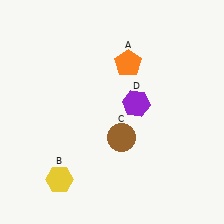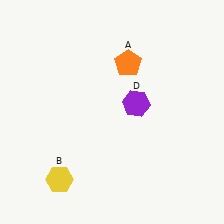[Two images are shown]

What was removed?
The brown circle (C) was removed in Image 2.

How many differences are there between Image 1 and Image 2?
There is 1 difference between the two images.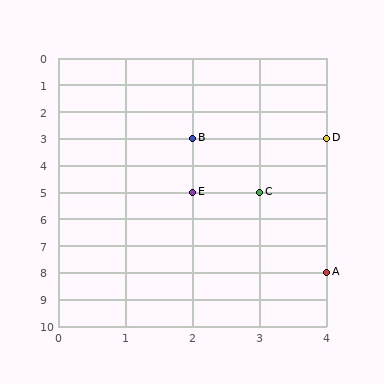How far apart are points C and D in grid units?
Points C and D are 1 column and 2 rows apart (about 2.2 grid units diagonally).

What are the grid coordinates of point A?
Point A is at grid coordinates (4, 8).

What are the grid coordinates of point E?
Point E is at grid coordinates (2, 5).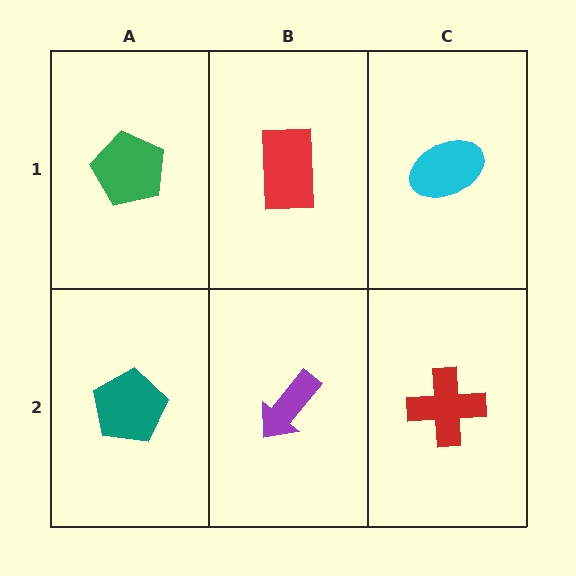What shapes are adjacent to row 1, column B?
A purple arrow (row 2, column B), a green pentagon (row 1, column A), a cyan ellipse (row 1, column C).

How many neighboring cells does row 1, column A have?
2.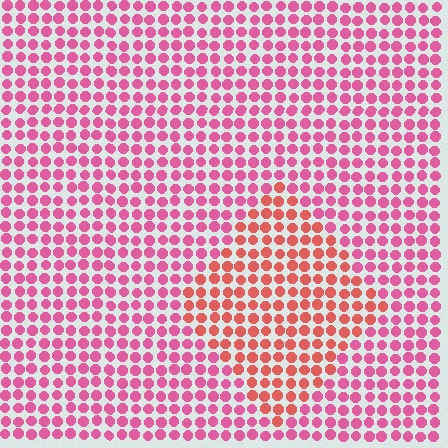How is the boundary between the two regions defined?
The boundary is defined purely by a slight shift in hue (about 31 degrees). Spacing, size, and orientation are identical on both sides.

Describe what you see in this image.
The image is filled with small pink elements in a uniform arrangement. A diamond-shaped region is visible where the elements are tinted to a slightly different hue, forming a subtle color boundary.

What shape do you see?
I see a diamond.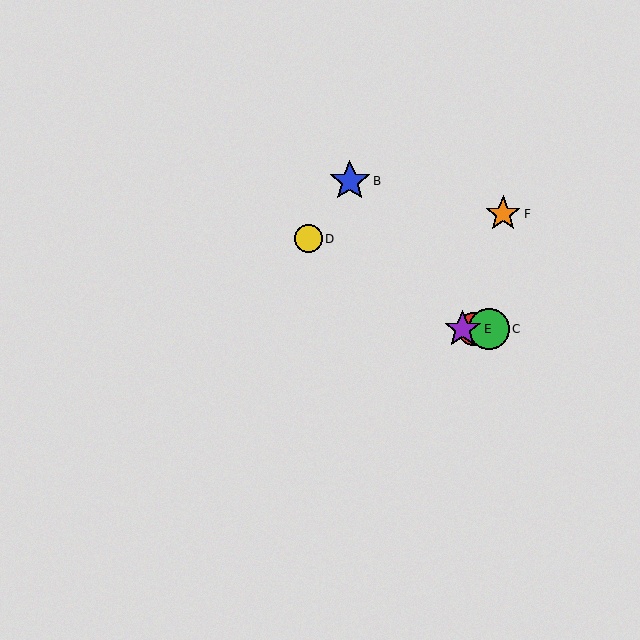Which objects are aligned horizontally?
Objects A, C, E are aligned horizontally.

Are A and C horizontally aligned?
Yes, both are at y≈329.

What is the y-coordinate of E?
Object E is at y≈329.